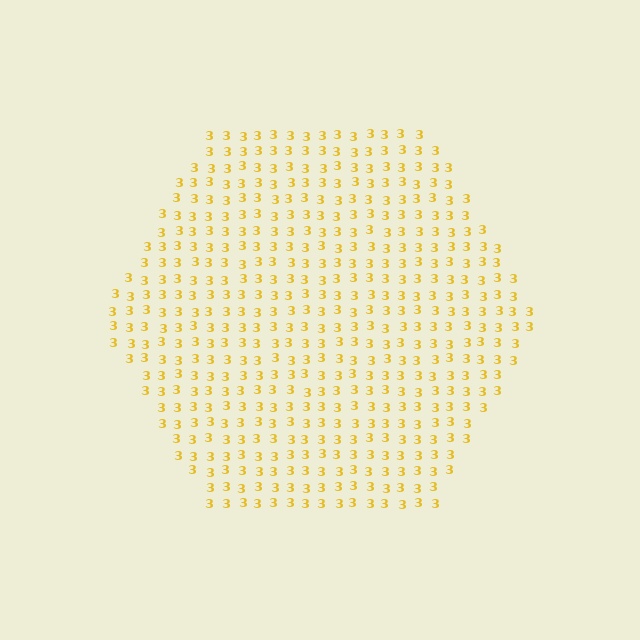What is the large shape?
The large shape is a hexagon.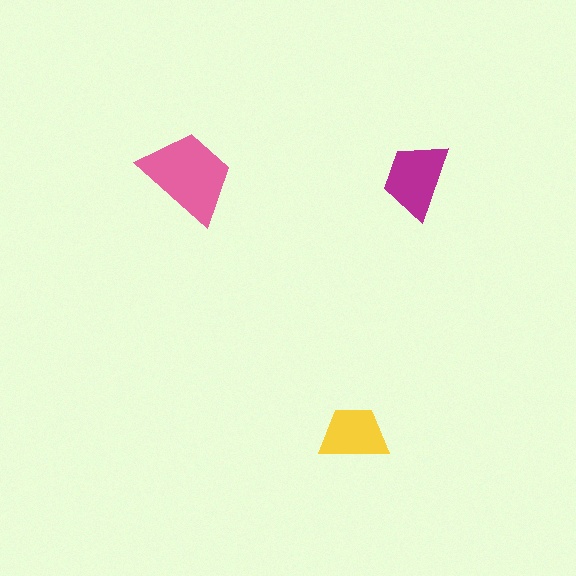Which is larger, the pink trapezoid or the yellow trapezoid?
The pink one.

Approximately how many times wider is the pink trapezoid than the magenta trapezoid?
About 1.5 times wider.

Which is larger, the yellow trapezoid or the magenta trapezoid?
The magenta one.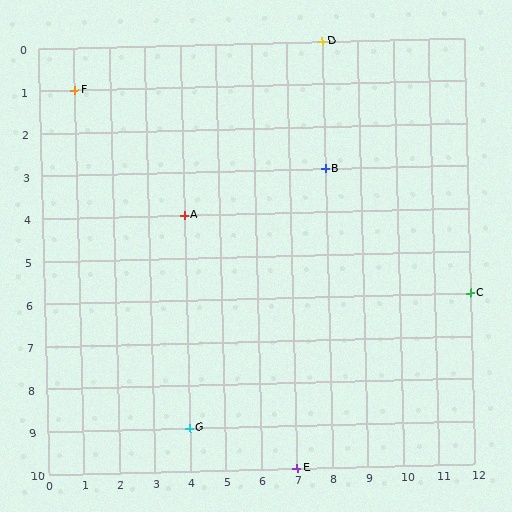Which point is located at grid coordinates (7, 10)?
Point E is at (7, 10).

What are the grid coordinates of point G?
Point G is at grid coordinates (4, 9).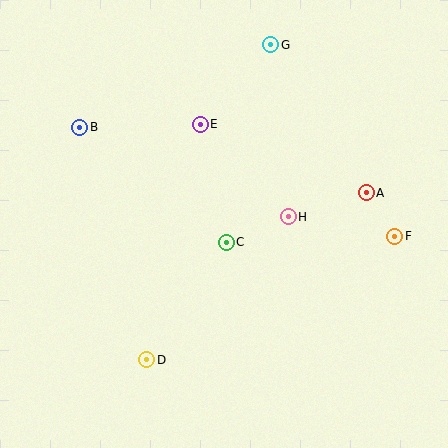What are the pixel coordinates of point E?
Point E is at (200, 124).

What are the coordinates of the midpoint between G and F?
The midpoint between G and F is at (333, 140).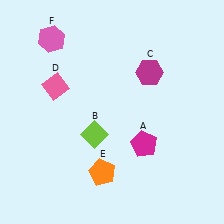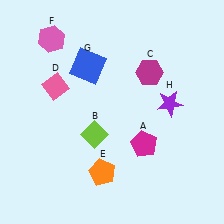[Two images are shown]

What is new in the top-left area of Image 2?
A blue square (G) was added in the top-left area of Image 2.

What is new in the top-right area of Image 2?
A purple star (H) was added in the top-right area of Image 2.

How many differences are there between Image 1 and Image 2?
There are 2 differences between the two images.